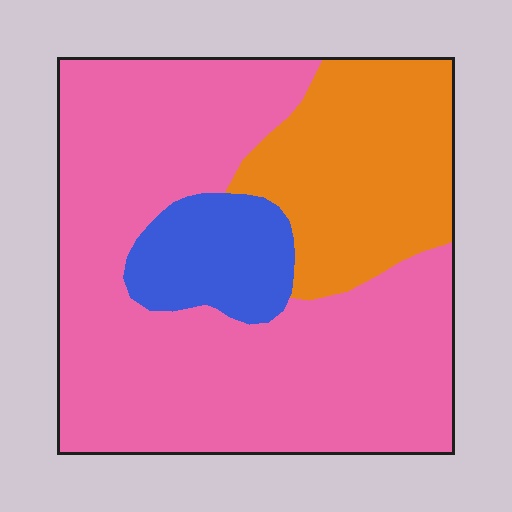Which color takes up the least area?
Blue, at roughly 10%.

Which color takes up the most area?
Pink, at roughly 65%.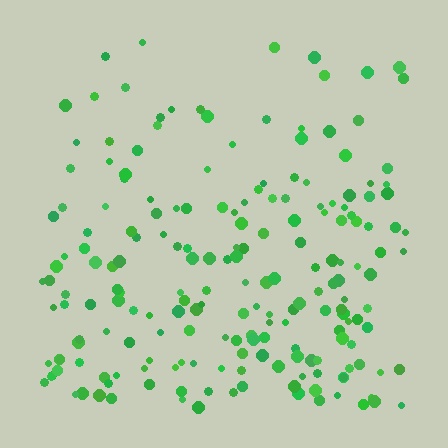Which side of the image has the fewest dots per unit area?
The top.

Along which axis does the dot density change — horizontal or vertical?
Vertical.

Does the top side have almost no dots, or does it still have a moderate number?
Still a moderate number, just noticeably fewer than the bottom.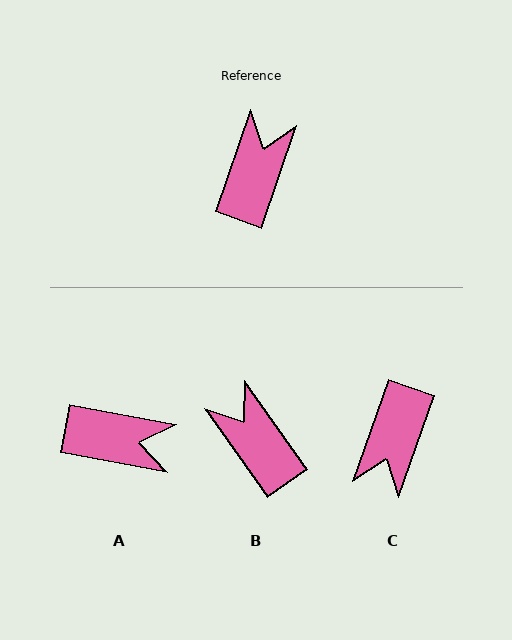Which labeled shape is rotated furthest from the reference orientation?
C, about 180 degrees away.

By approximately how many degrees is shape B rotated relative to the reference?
Approximately 54 degrees counter-clockwise.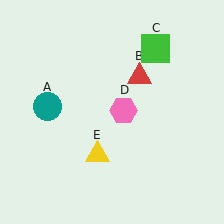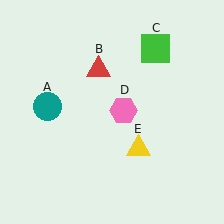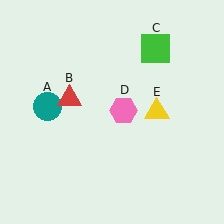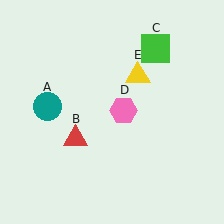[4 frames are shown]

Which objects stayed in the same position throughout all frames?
Teal circle (object A) and green square (object C) and pink hexagon (object D) remained stationary.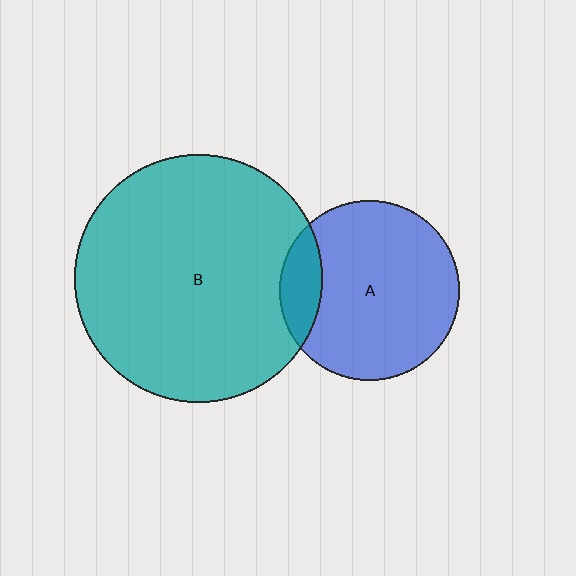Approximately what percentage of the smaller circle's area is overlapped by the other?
Approximately 15%.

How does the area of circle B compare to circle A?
Approximately 1.9 times.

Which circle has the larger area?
Circle B (teal).